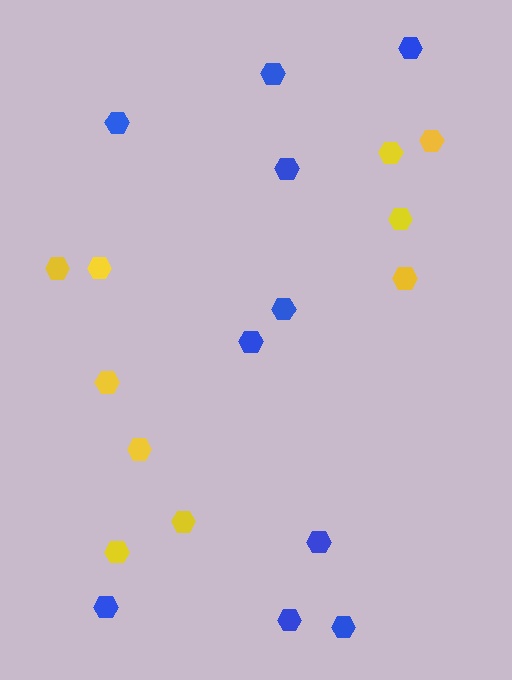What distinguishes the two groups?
There are 2 groups: one group of yellow hexagons (10) and one group of blue hexagons (10).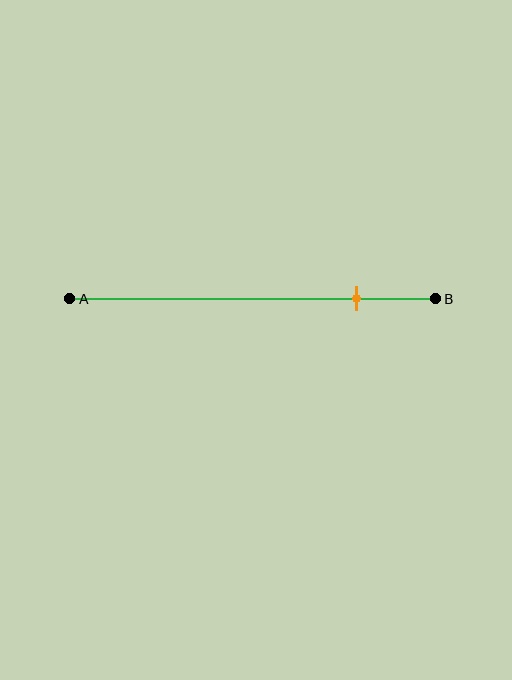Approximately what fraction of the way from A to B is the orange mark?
The orange mark is approximately 80% of the way from A to B.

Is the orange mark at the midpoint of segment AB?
No, the mark is at about 80% from A, not at the 50% midpoint.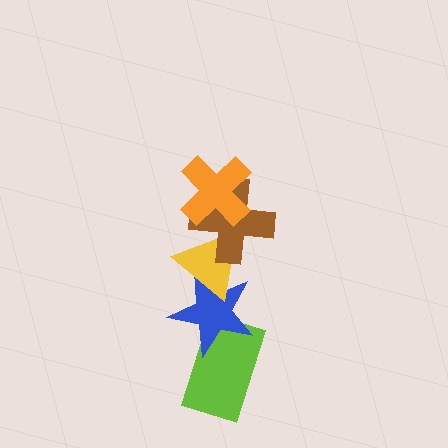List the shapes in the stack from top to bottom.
From top to bottom: the orange cross, the brown cross, the yellow triangle, the blue star, the lime rectangle.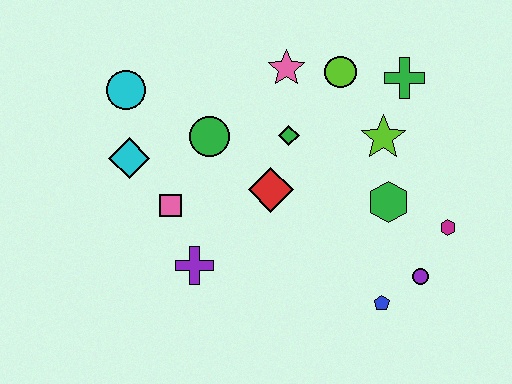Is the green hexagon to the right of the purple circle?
No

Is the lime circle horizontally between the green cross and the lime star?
No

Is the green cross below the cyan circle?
No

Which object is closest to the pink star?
The lime circle is closest to the pink star.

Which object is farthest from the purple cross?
The green cross is farthest from the purple cross.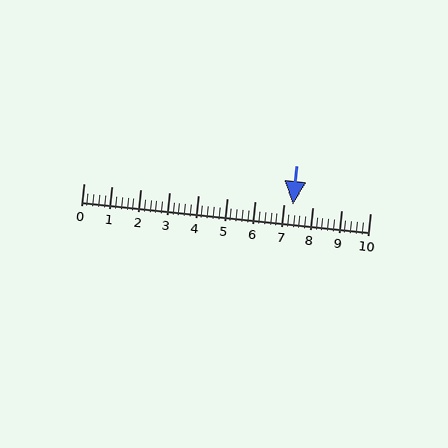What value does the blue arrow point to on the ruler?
The blue arrow points to approximately 7.3.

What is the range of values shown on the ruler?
The ruler shows values from 0 to 10.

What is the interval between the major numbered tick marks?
The major tick marks are spaced 1 units apart.